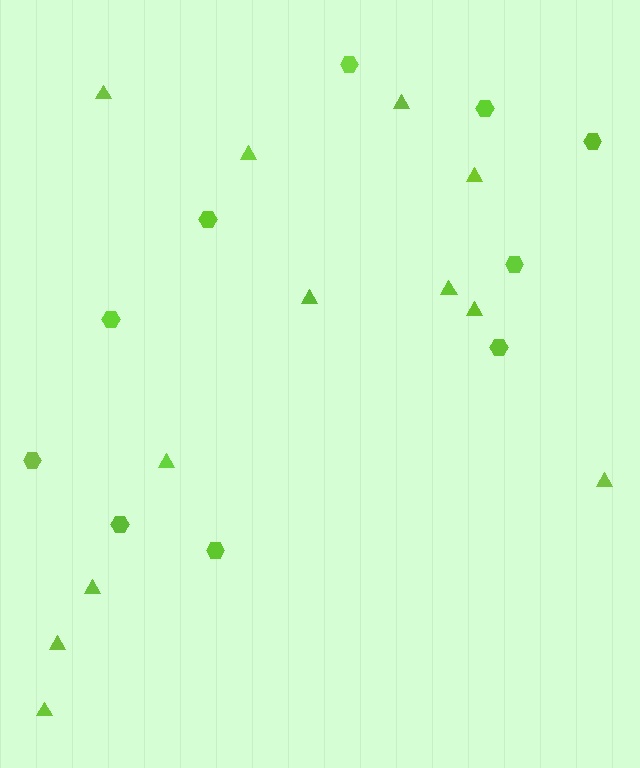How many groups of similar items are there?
There are 2 groups: one group of hexagons (10) and one group of triangles (12).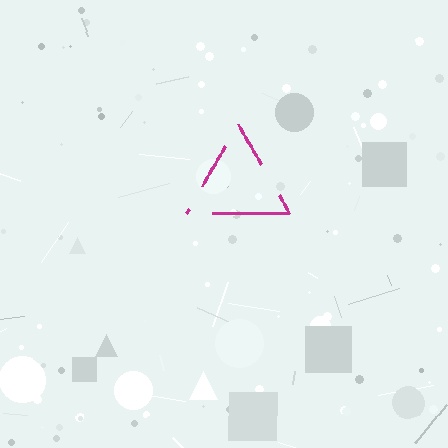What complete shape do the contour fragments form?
The contour fragments form a triangle.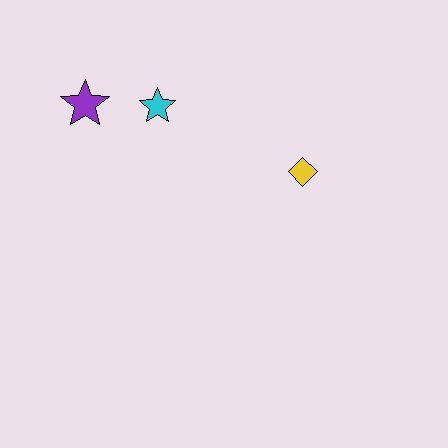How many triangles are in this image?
There are no triangles.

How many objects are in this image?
There are 3 objects.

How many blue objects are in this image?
There are no blue objects.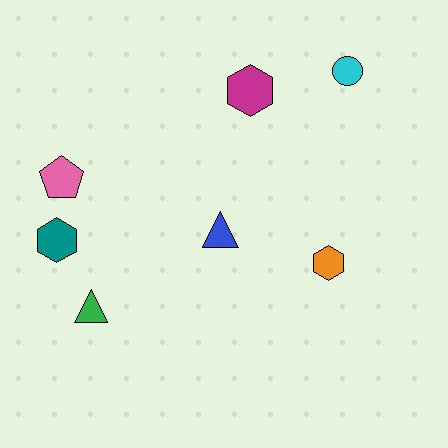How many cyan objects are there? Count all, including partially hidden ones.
There is 1 cyan object.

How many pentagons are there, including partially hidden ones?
There is 1 pentagon.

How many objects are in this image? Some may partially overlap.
There are 7 objects.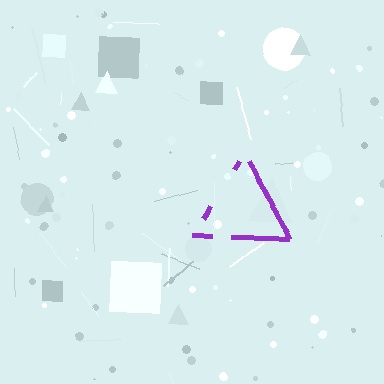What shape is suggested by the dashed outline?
The dashed outline suggests a triangle.